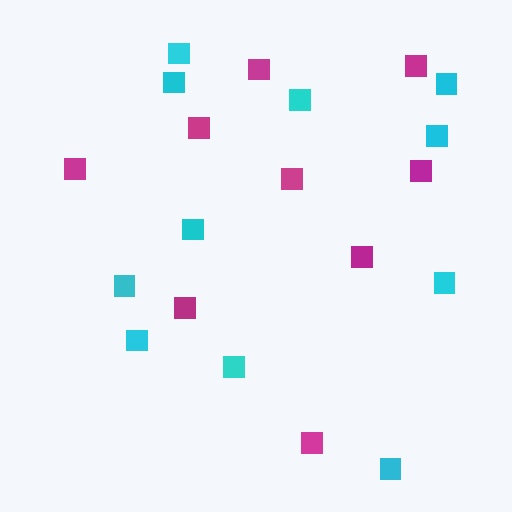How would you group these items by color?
There are 2 groups: one group of cyan squares (11) and one group of magenta squares (9).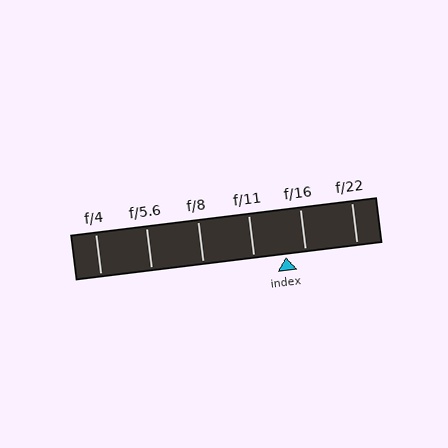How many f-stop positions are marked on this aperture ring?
There are 6 f-stop positions marked.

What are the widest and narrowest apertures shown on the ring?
The widest aperture shown is f/4 and the narrowest is f/22.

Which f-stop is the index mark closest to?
The index mark is closest to f/16.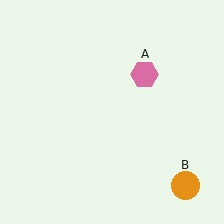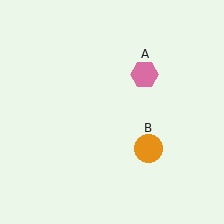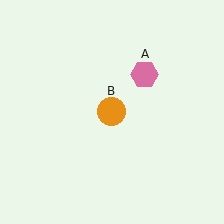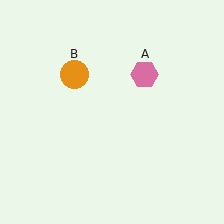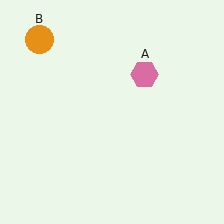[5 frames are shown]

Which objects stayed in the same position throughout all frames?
Pink hexagon (object A) remained stationary.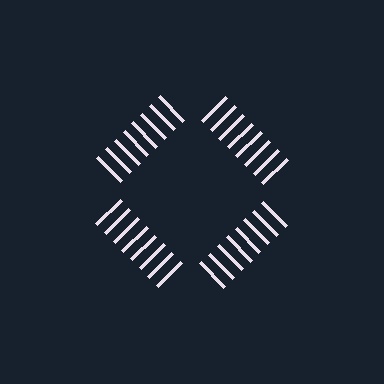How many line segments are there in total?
32 — 8 along each of the 4 edges.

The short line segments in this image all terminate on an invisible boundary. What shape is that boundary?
An illusory square — the line segments terminate on its edges but no continuous stroke is drawn.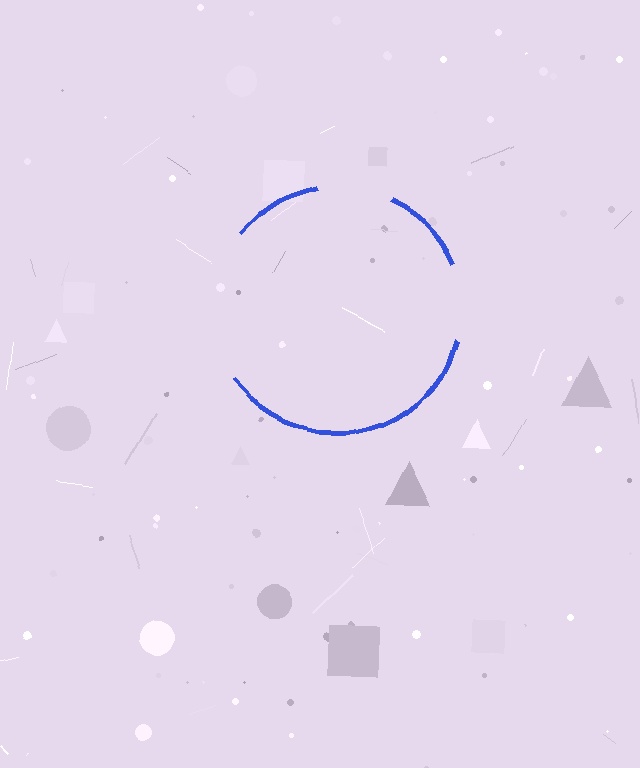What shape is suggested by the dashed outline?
The dashed outline suggests a circle.